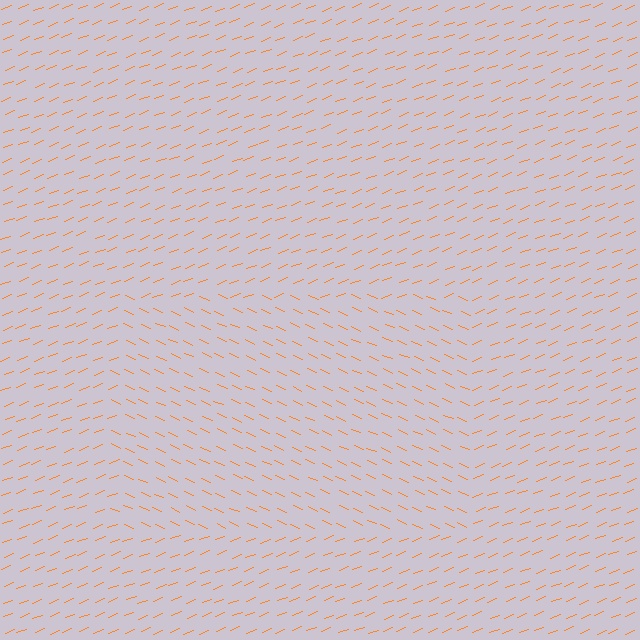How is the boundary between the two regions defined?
The boundary is defined purely by a change in line orientation (approximately 45 degrees difference). All lines are the same color and thickness.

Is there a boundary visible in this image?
Yes, there is a texture boundary formed by a change in line orientation.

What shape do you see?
I see a rectangle.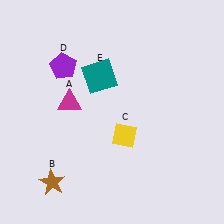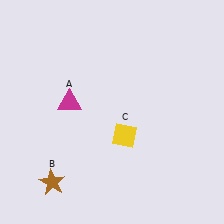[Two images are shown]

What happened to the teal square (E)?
The teal square (E) was removed in Image 2. It was in the top-left area of Image 1.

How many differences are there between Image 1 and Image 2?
There are 2 differences between the two images.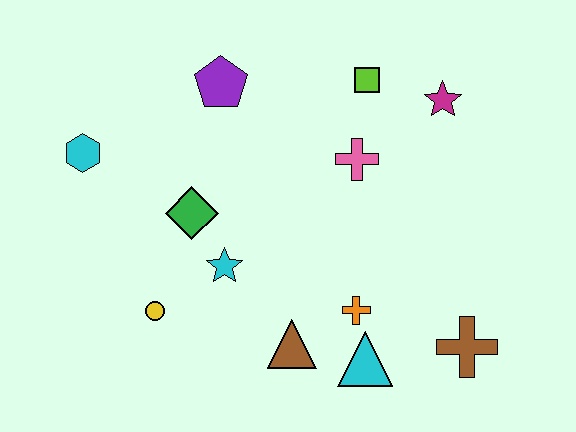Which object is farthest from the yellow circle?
The magenta star is farthest from the yellow circle.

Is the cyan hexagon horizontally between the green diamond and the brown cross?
No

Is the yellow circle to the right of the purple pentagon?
No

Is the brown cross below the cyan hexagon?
Yes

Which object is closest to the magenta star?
The lime square is closest to the magenta star.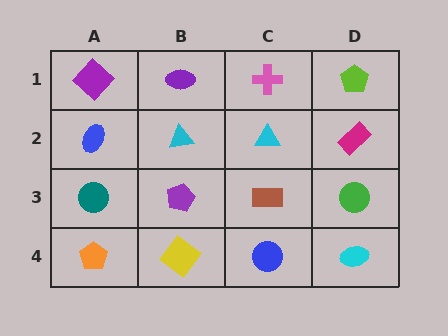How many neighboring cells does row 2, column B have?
4.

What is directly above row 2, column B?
A purple ellipse.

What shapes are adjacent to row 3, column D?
A magenta rectangle (row 2, column D), a cyan ellipse (row 4, column D), a brown rectangle (row 3, column C).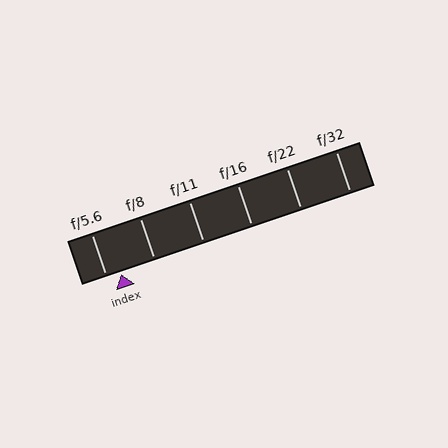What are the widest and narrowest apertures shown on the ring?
The widest aperture shown is f/5.6 and the narrowest is f/32.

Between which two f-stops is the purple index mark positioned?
The index mark is between f/5.6 and f/8.